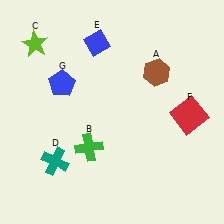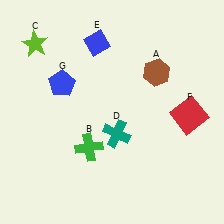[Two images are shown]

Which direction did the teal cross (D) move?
The teal cross (D) moved right.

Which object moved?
The teal cross (D) moved right.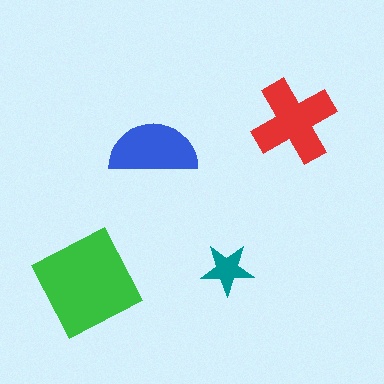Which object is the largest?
The green diamond.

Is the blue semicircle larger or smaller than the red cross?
Smaller.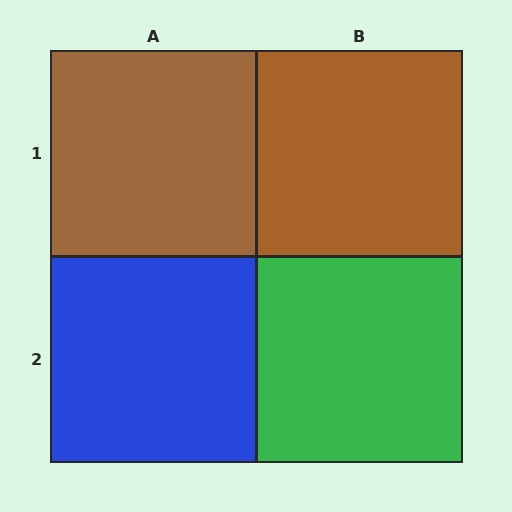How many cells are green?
1 cell is green.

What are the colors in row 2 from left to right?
Blue, green.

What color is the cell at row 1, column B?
Brown.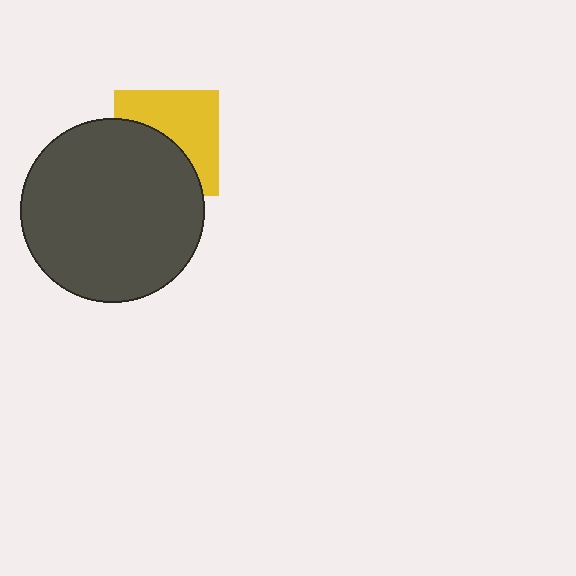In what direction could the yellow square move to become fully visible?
The yellow square could move toward the upper-right. That would shift it out from behind the dark gray circle entirely.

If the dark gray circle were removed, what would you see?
You would see the complete yellow square.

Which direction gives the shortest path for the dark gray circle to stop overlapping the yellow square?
Moving toward the lower-left gives the shortest separation.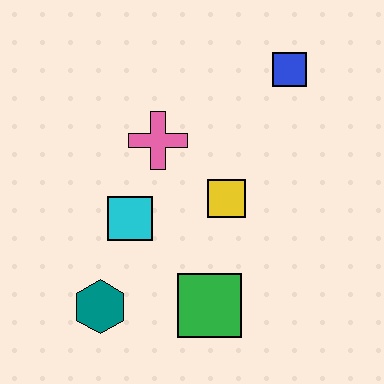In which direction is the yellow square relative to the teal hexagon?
The yellow square is to the right of the teal hexagon.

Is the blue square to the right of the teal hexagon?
Yes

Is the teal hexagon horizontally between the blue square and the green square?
No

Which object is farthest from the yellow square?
The teal hexagon is farthest from the yellow square.